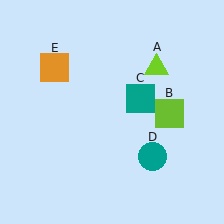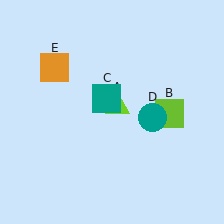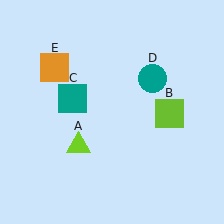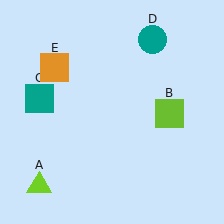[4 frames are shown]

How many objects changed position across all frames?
3 objects changed position: lime triangle (object A), teal square (object C), teal circle (object D).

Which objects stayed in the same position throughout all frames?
Lime square (object B) and orange square (object E) remained stationary.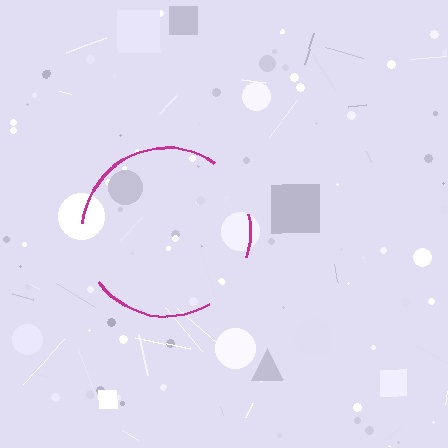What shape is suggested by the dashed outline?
The dashed outline suggests a circle.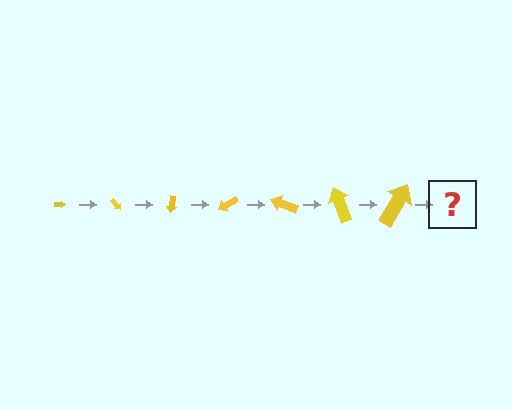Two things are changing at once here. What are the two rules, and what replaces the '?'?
The two rules are that the arrow grows larger each step and it rotates 50 degrees each step. The '?' should be an arrow, larger than the previous one and rotated 350 degrees from the start.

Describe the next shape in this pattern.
It should be an arrow, larger than the previous one and rotated 350 degrees from the start.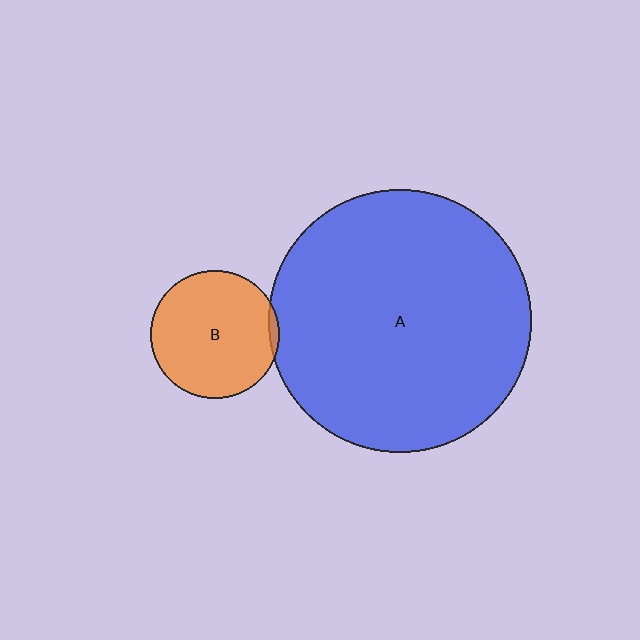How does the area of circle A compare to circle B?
Approximately 4.2 times.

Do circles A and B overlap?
Yes.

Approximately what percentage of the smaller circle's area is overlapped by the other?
Approximately 5%.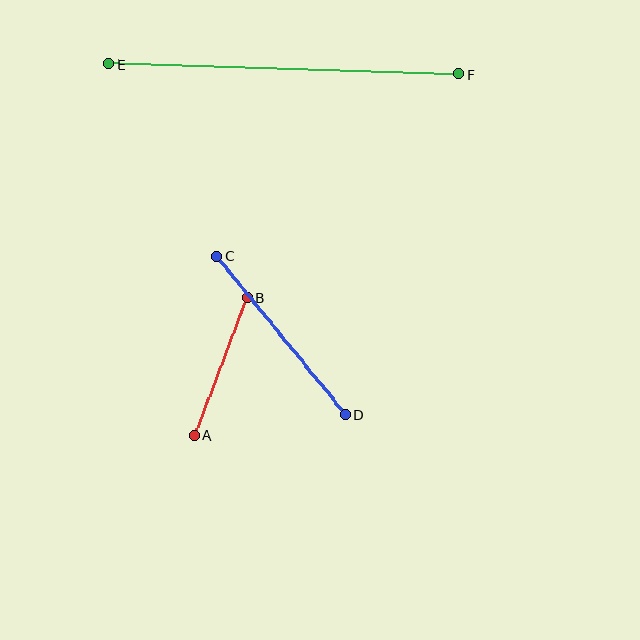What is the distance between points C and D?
The distance is approximately 204 pixels.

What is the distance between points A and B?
The distance is approximately 147 pixels.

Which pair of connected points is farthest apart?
Points E and F are farthest apart.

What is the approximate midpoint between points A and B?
The midpoint is at approximately (221, 366) pixels.